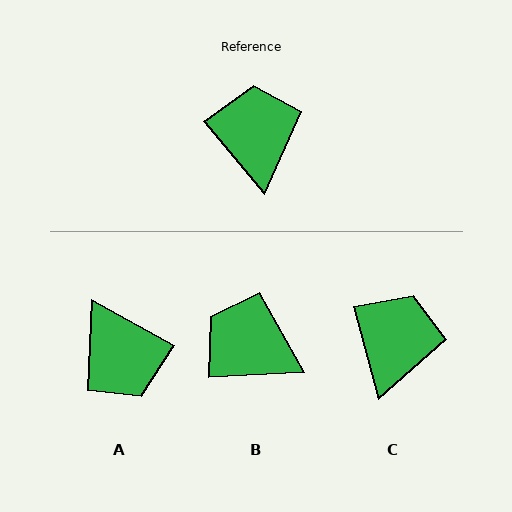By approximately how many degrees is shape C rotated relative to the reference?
Approximately 25 degrees clockwise.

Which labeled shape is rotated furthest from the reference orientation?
A, about 159 degrees away.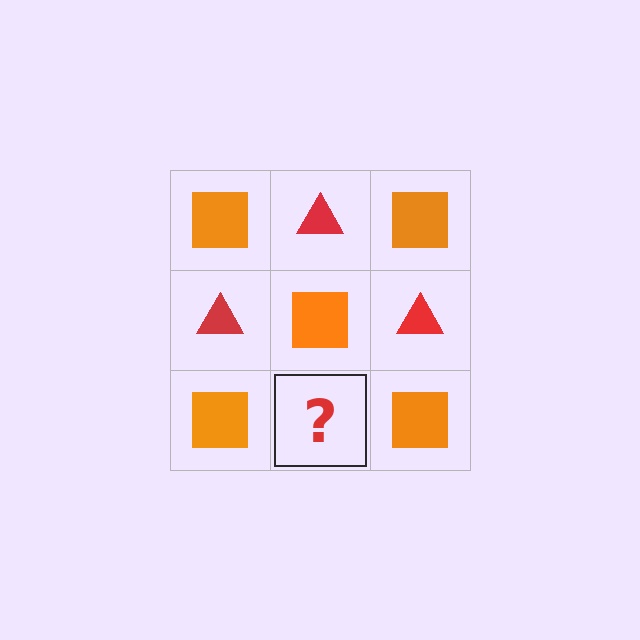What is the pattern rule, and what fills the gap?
The rule is that it alternates orange square and red triangle in a checkerboard pattern. The gap should be filled with a red triangle.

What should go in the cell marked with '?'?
The missing cell should contain a red triangle.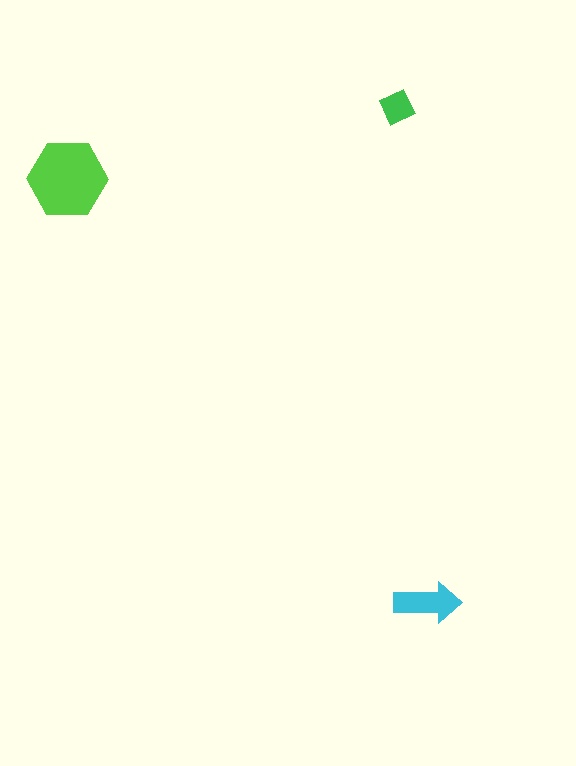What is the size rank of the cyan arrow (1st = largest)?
2nd.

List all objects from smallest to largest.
The green diamond, the cyan arrow, the lime hexagon.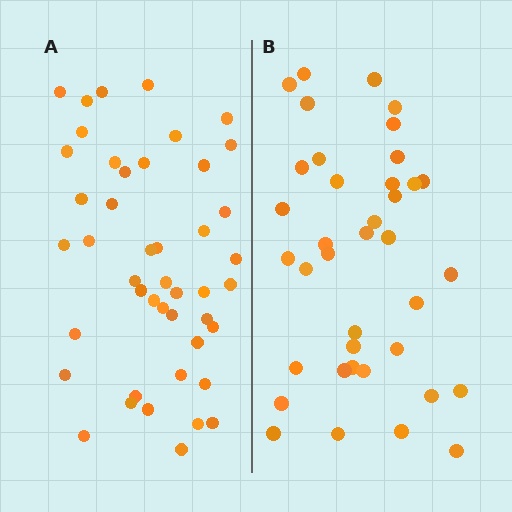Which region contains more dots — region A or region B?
Region A (the left region) has more dots.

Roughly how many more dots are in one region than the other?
Region A has roughly 8 or so more dots than region B.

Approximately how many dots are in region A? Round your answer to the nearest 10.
About 40 dots. (The exact count is 45, which rounds to 40.)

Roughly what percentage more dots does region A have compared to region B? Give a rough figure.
About 20% more.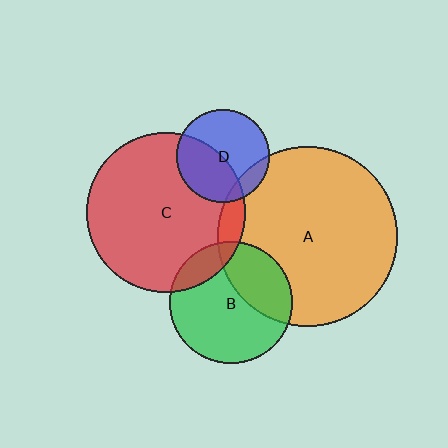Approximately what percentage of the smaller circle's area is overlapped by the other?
Approximately 30%.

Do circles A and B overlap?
Yes.